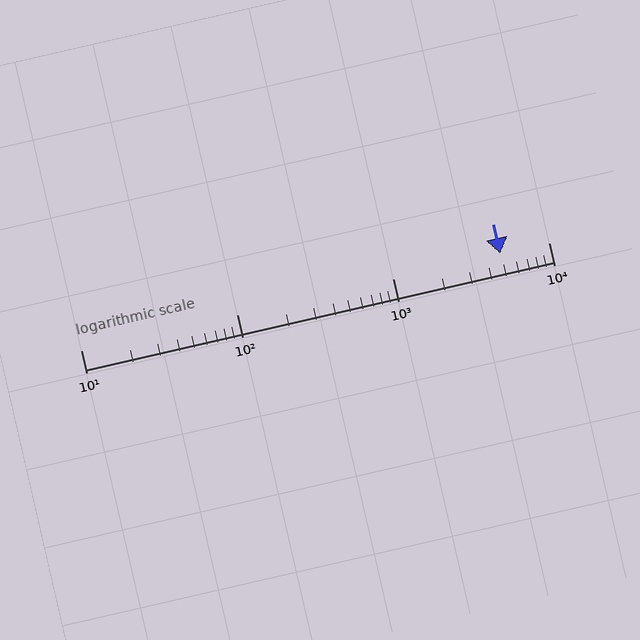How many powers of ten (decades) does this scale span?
The scale spans 3 decades, from 10 to 10000.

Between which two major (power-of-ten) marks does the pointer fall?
The pointer is between 1000 and 10000.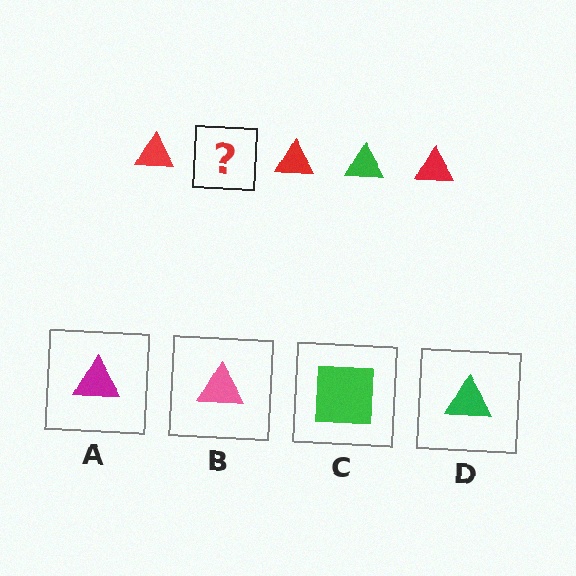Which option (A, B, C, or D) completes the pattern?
D.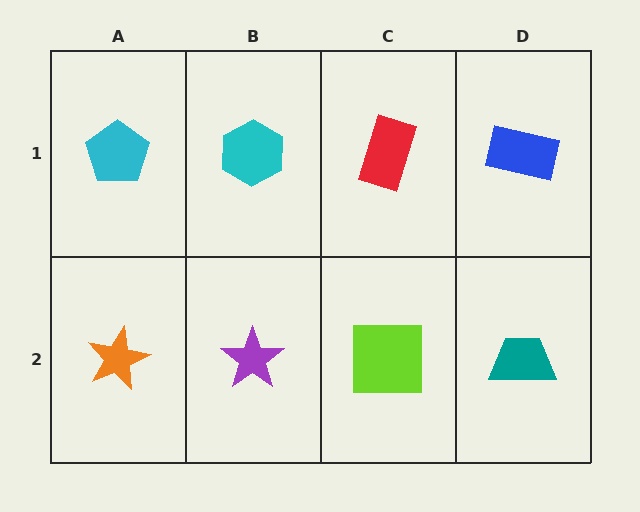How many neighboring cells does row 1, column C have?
3.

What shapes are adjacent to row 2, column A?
A cyan pentagon (row 1, column A), a purple star (row 2, column B).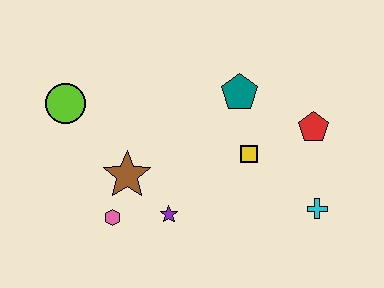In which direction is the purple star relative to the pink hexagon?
The purple star is to the right of the pink hexagon.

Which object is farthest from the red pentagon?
The lime circle is farthest from the red pentagon.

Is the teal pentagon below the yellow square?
No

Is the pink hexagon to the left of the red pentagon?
Yes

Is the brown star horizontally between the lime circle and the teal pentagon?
Yes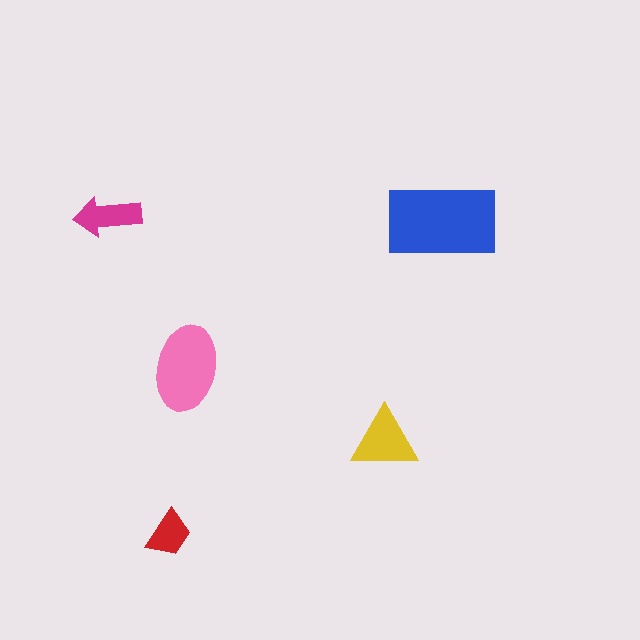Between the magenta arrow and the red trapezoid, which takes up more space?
The magenta arrow.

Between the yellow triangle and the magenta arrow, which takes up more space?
The yellow triangle.